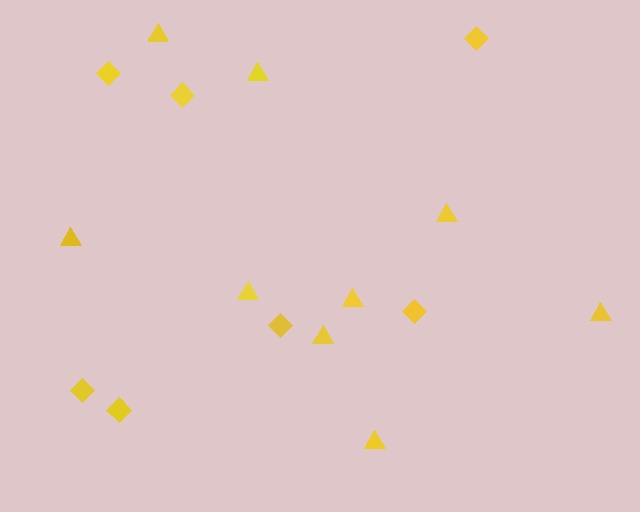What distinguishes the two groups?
There are 2 groups: one group of triangles (9) and one group of diamonds (7).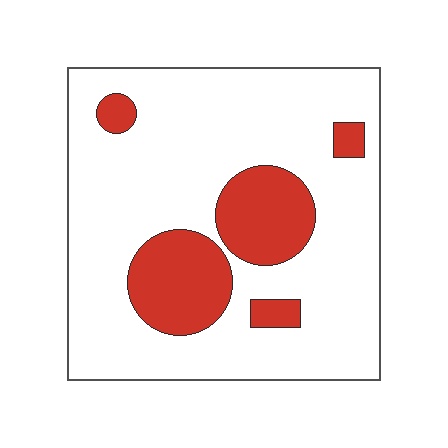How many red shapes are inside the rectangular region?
5.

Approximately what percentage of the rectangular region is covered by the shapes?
Approximately 20%.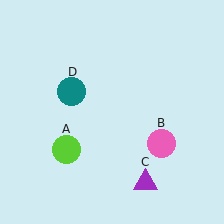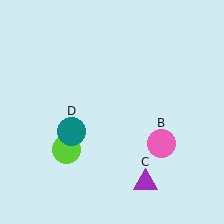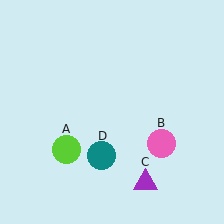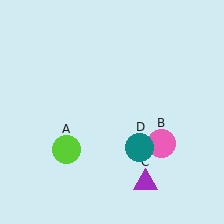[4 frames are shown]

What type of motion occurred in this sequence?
The teal circle (object D) rotated counterclockwise around the center of the scene.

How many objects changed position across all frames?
1 object changed position: teal circle (object D).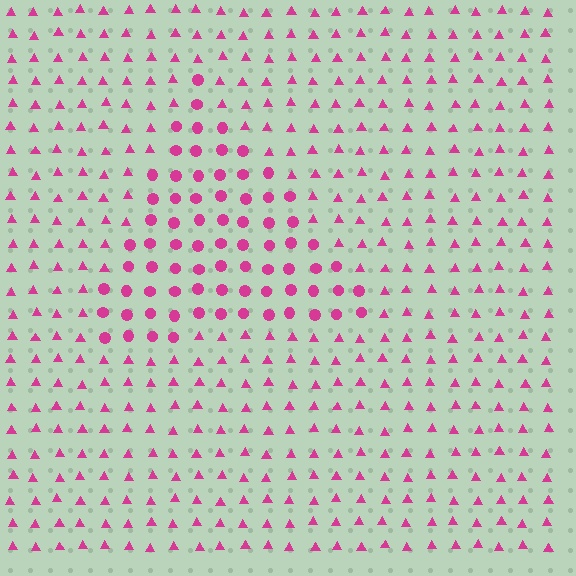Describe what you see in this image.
The image is filled with small magenta elements arranged in a uniform grid. A triangle-shaped region contains circles, while the surrounding area contains triangles. The boundary is defined purely by the change in element shape.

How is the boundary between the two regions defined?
The boundary is defined by a change in element shape: circles inside vs. triangles outside. All elements share the same color and spacing.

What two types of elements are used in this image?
The image uses circles inside the triangle region and triangles outside it.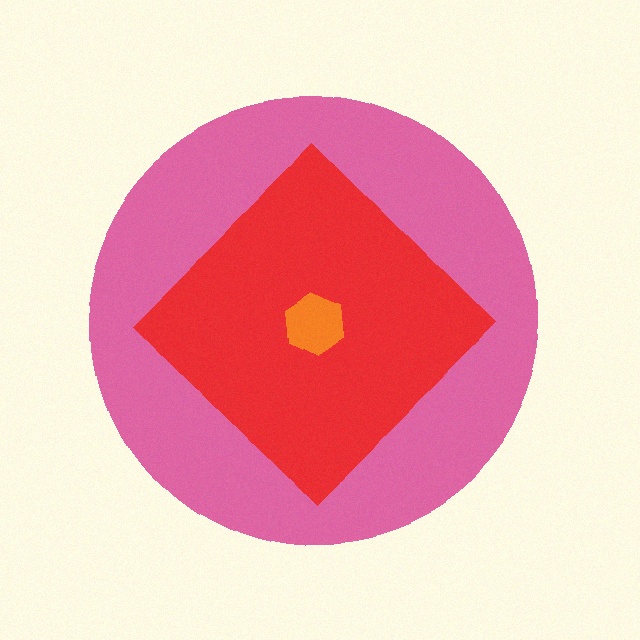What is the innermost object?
The orange hexagon.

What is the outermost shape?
The pink circle.